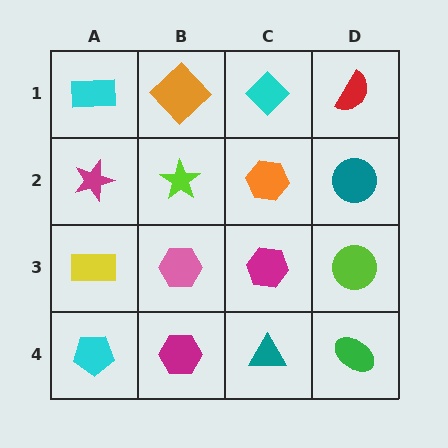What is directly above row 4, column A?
A yellow rectangle.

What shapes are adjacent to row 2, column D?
A red semicircle (row 1, column D), a lime circle (row 3, column D), an orange hexagon (row 2, column C).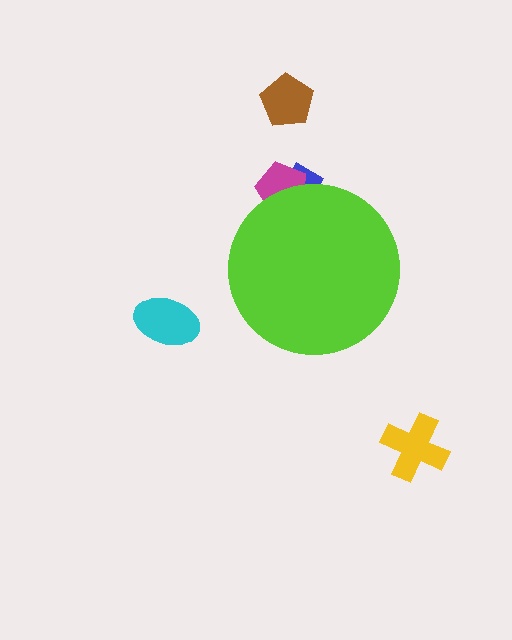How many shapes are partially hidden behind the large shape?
2 shapes are partially hidden.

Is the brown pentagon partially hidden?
No, the brown pentagon is fully visible.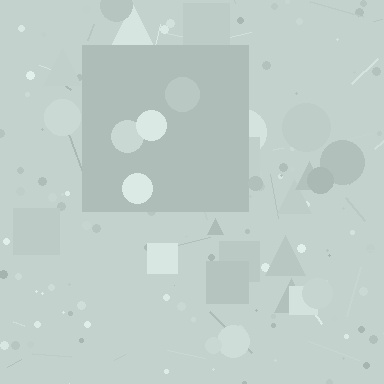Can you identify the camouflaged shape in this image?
The camouflaged shape is a square.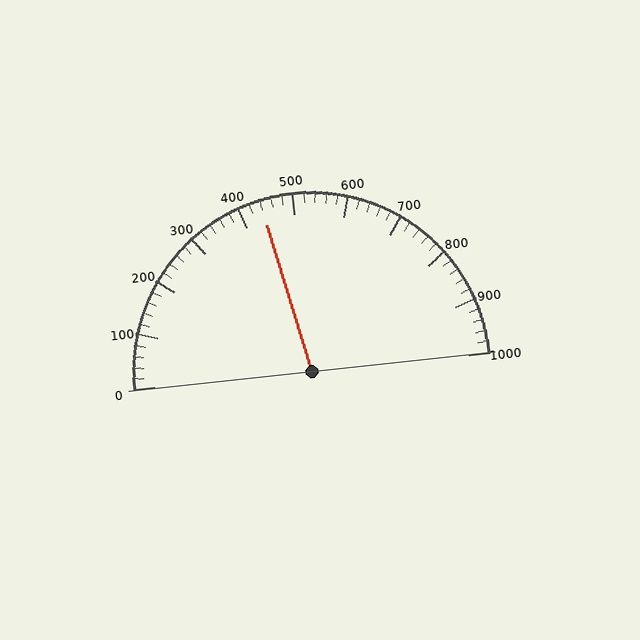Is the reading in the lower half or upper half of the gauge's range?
The reading is in the lower half of the range (0 to 1000).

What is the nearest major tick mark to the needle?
The nearest major tick mark is 400.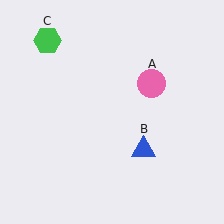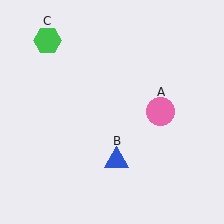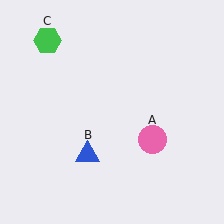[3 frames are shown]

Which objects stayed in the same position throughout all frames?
Green hexagon (object C) remained stationary.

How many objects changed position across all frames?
2 objects changed position: pink circle (object A), blue triangle (object B).